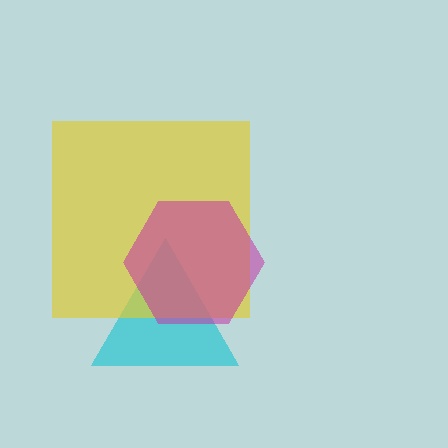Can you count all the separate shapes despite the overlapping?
Yes, there are 3 separate shapes.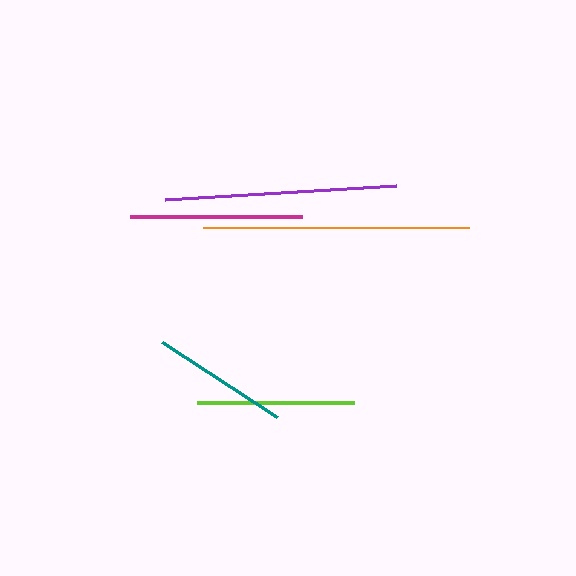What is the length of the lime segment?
The lime segment is approximately 157 pixels long.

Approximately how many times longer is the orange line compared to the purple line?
The orange line is approximately 1.1 times the length of the purple line.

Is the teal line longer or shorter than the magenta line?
The magenta line is longer than the teal line.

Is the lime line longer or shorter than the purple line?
The purple line is longer than the lime line.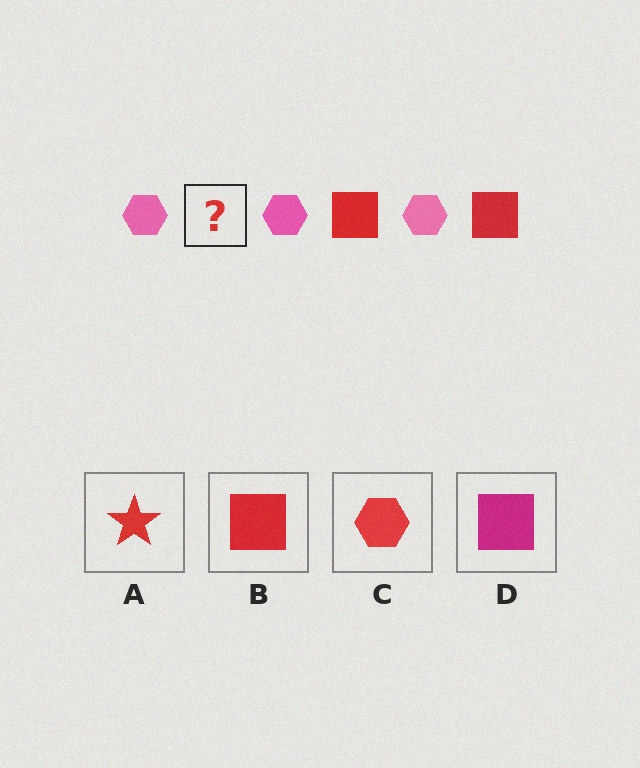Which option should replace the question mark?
Option B.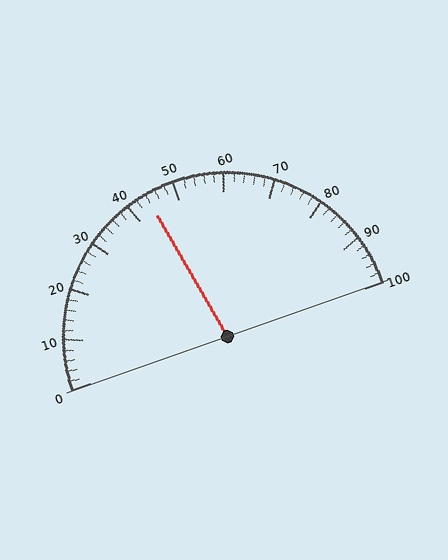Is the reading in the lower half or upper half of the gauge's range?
The reading is in the lower half of the range (0 to 100).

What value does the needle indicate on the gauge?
The needle indicates approximately 44.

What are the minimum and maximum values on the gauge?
The gauge ranges from 0 to 100.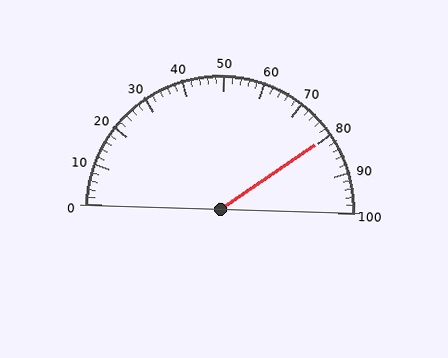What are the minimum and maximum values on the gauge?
The gauge ranges from 0 to 100.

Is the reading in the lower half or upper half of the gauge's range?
The reading is in the upper half of the range (0 to 100).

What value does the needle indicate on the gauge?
The needle indicates approximately 80.